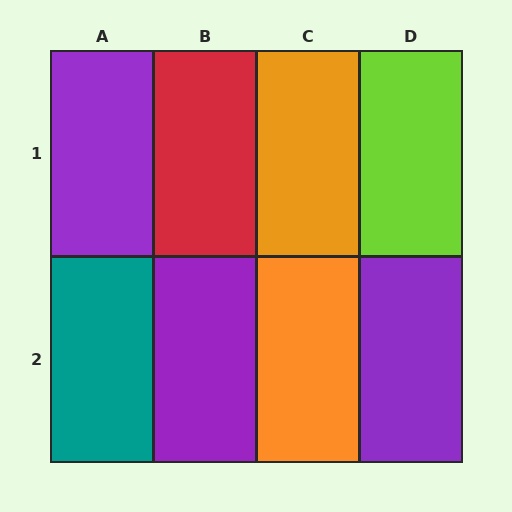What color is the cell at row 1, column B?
Red.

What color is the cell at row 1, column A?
Purple.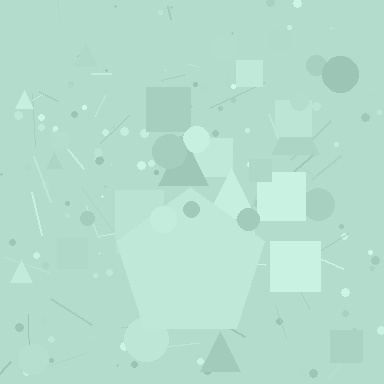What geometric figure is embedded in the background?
A pentagon is embedded in the background.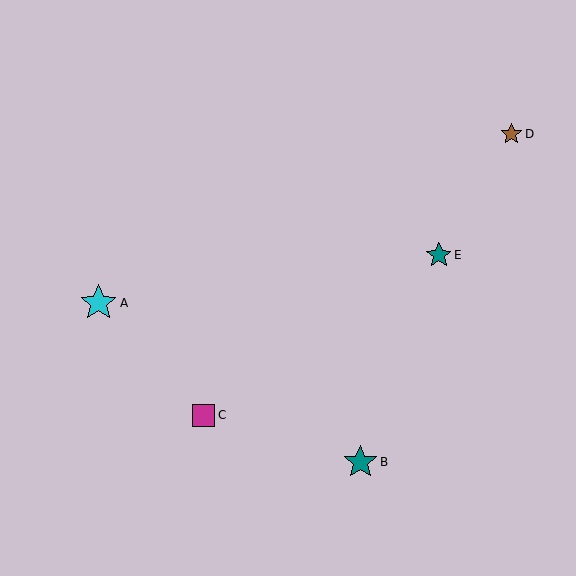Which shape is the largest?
The cyan star (labeled A) is the largest.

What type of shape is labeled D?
Shape D is a brown star.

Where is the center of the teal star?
The center of the teal star is at (360, 462).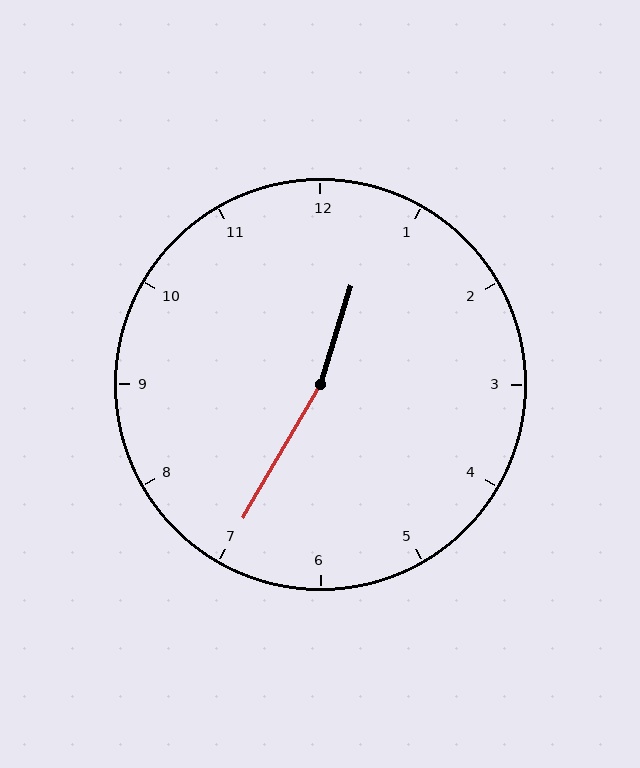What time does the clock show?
12:35.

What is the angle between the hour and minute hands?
Approximately 168 degrees.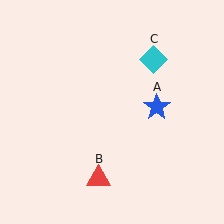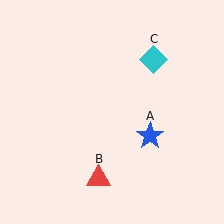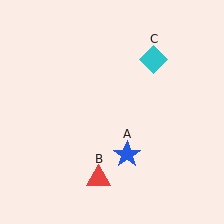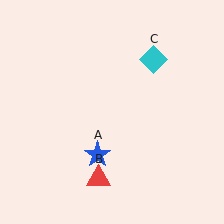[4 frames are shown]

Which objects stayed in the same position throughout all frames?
Red triangle (object B) and cyan diamond (object C) remained stationary.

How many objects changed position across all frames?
1 object changed position: blue star (object A).